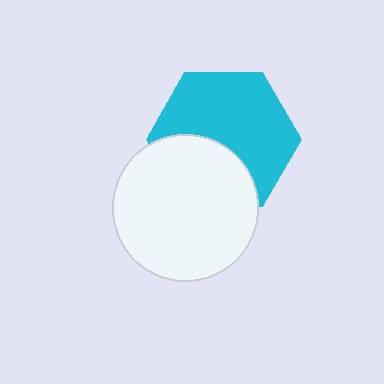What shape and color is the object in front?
The object in front is a white circle.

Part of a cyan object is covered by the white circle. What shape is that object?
It is a hexagon.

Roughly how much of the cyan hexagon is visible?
About half of it is visible (roughly 64%).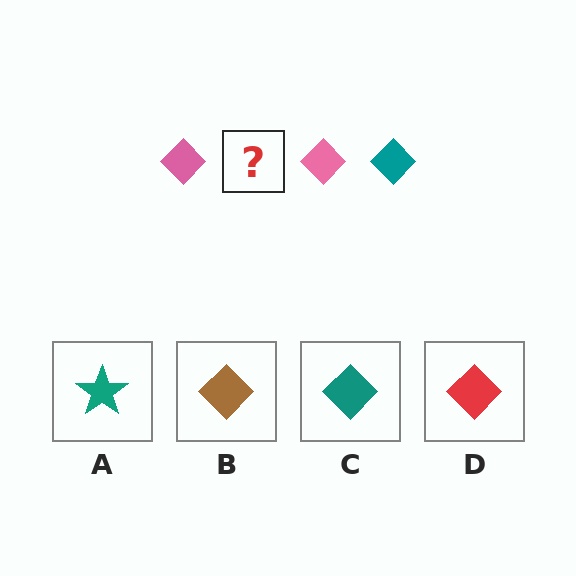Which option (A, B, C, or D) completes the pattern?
C.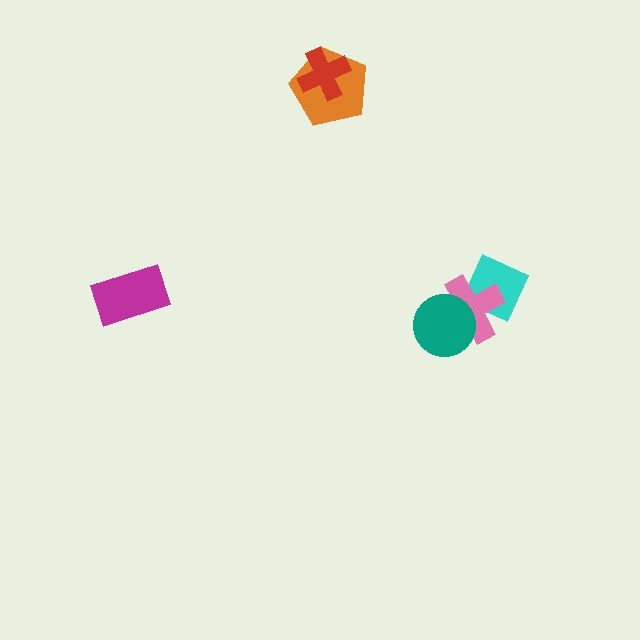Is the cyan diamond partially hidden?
Yes, it is partially covered by another shape.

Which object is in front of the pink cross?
The teal circle is in front of the pink cross.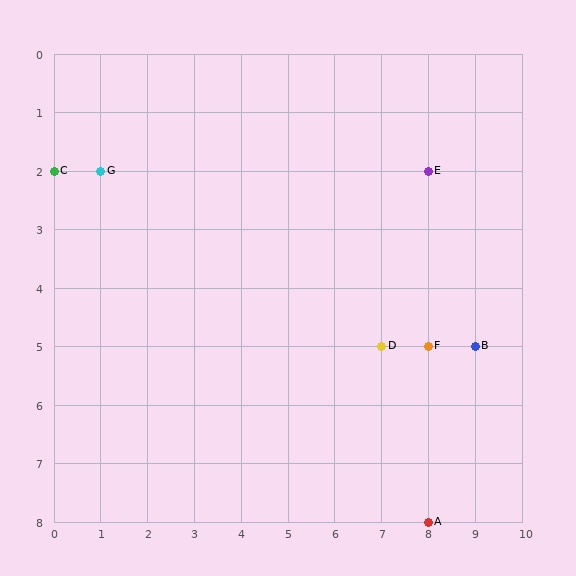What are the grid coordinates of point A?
Point A is at grid coordinates (8, 8).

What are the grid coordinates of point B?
Point B is at grid coordinates (9, 5).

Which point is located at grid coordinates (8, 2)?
Point E is at (8, 2).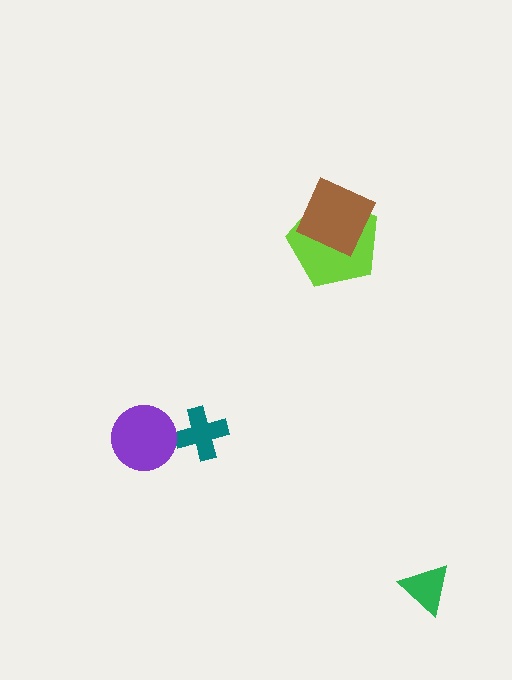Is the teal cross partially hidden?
No, no other shape covers it.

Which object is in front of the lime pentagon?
The brown diamond is in front of the lime pentagon.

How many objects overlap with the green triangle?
0 objects overlap with the green triangle.